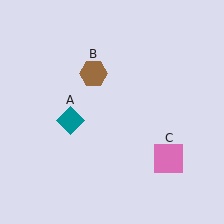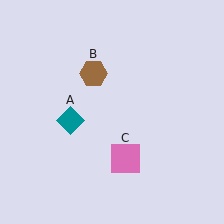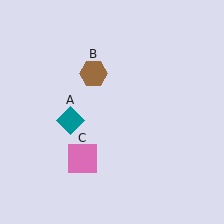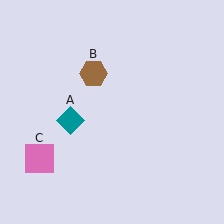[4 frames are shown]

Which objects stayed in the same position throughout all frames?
Teal diamond (object A) and brown hexagon (object B) remained stationary.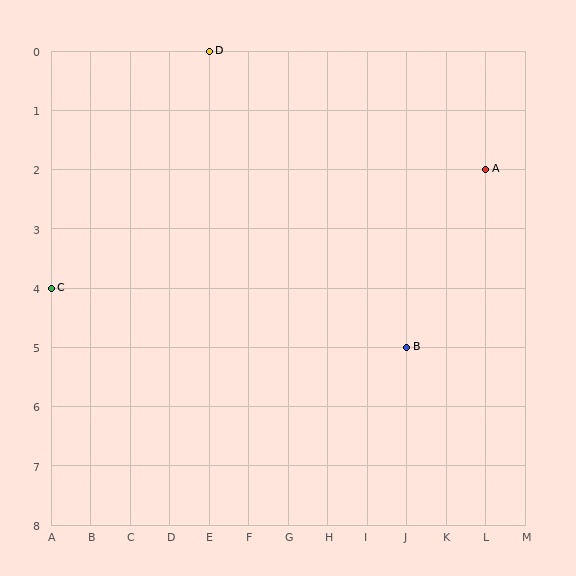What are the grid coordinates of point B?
Point B is at grid coordinates (J, 5).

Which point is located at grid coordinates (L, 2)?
Point A is at (L, 2).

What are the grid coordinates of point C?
Point C is at grid coordinates (A, 4).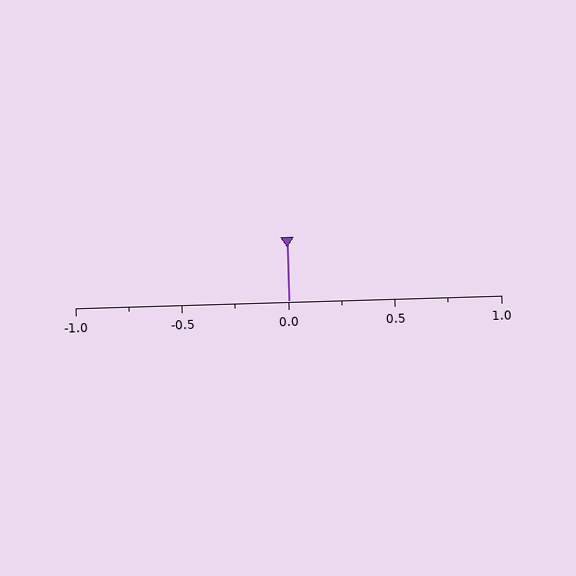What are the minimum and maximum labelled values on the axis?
The axis runs from -1.0 to 1.0.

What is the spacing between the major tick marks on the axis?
The major ticks are spaced 0.5 apart.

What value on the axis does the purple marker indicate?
The marker indicates approximately 0.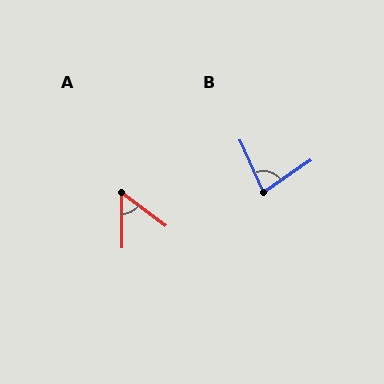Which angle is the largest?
B, at approximately 79 degrees.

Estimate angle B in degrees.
Approximately 79 degrees.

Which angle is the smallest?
A, at approximately 52 degrees.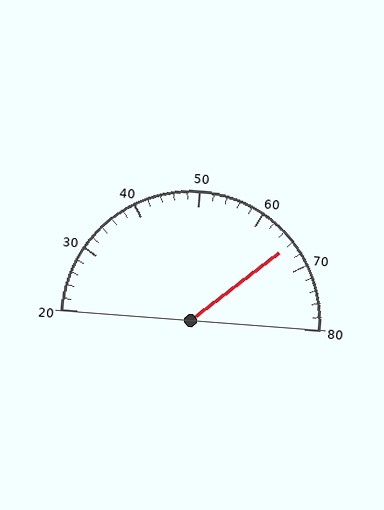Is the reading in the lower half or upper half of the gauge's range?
The reading is in the upper half of the range (20 to 80).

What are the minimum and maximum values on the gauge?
The gauge ranges from 20 to 80.